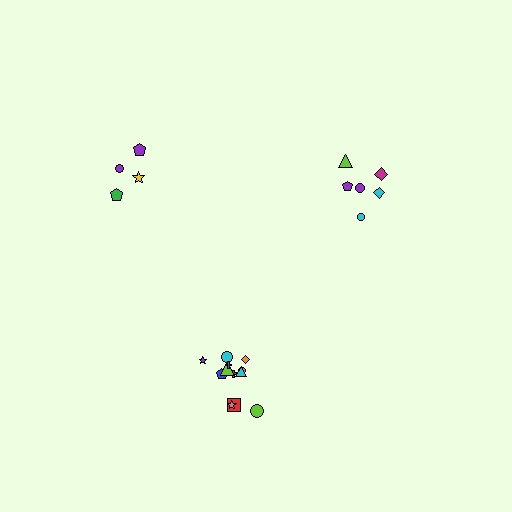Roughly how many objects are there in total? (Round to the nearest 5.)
Roughly 20 objects in total.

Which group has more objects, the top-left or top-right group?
The top-right group.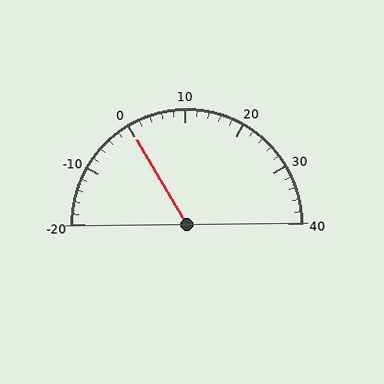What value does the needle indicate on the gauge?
The needle indicates approximately 0.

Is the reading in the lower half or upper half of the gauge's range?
The reading is in the lower half of the range (-20 to 40).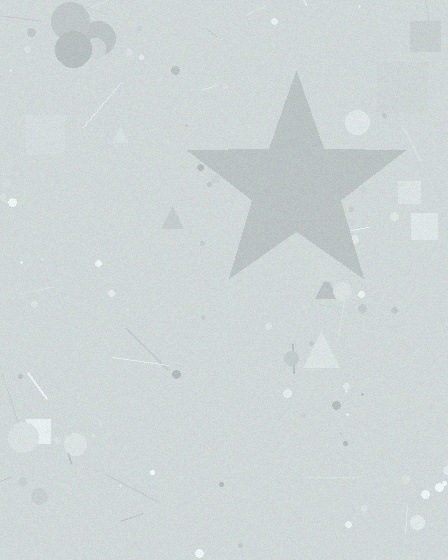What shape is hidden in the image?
A star is hidden in the image.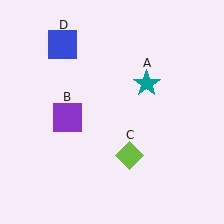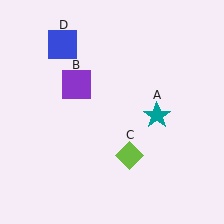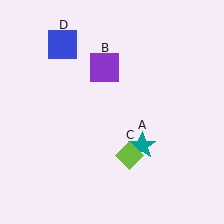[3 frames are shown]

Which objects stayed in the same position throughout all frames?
Lime diamond (object C) and blue square (object D) remained stationary.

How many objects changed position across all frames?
2 objects changed position: teal star (object A), purple square (object B).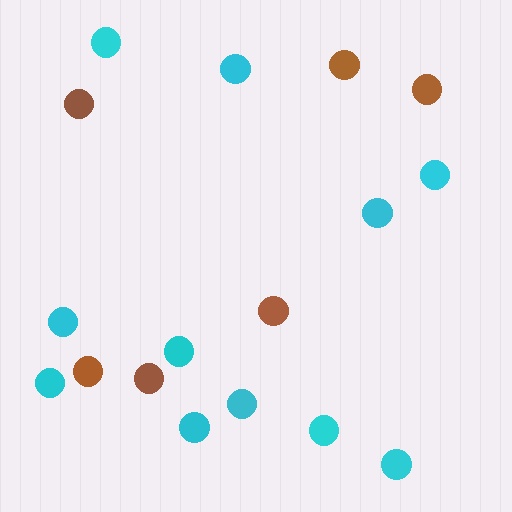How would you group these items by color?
There are 2 groups: one group of brown circles (6) and one group of cyan circles (11).